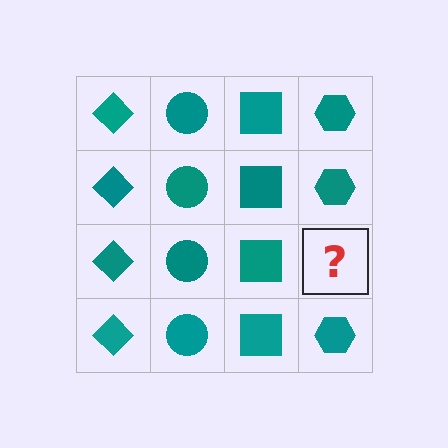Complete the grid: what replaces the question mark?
The question mark should be replaced with a teal hexagon.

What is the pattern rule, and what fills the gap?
The rule is that each column has a consistent shape. The gap should be filled with a teal hexagon.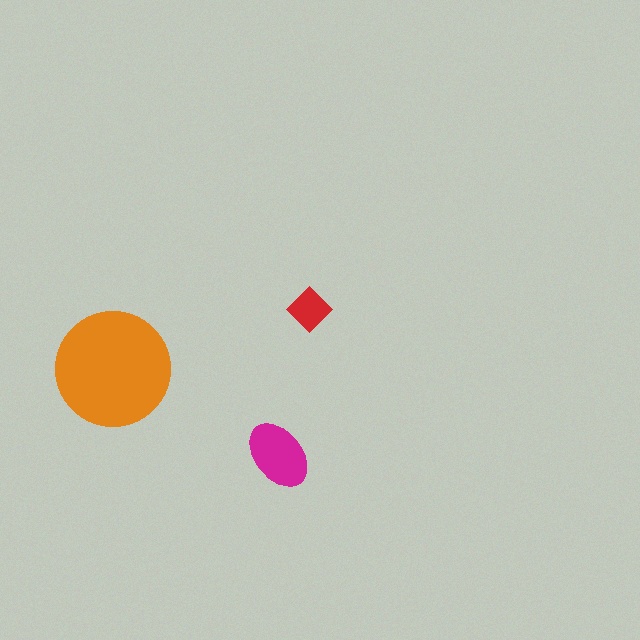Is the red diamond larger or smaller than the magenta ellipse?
Smaller.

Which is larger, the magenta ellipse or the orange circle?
The orange circle.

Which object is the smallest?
The red diamond.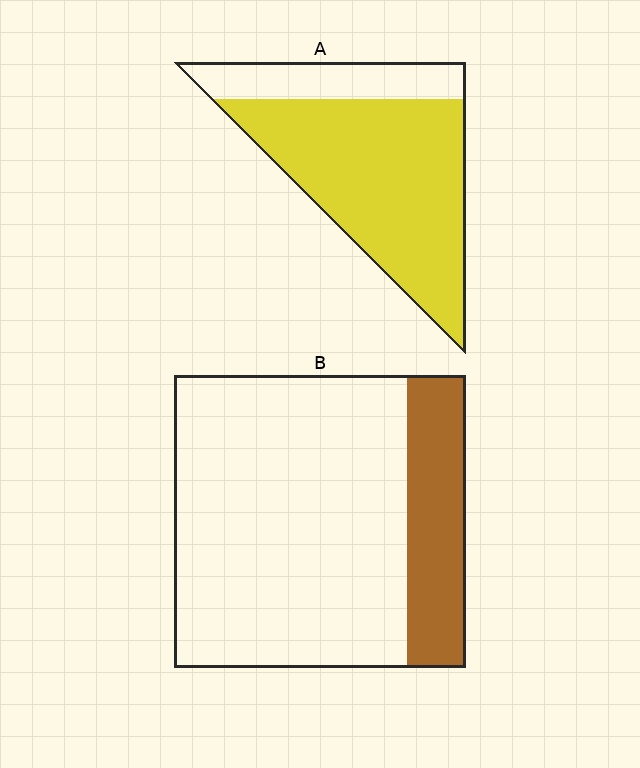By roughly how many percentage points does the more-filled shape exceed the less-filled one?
By roughly 55 percentage points (A over B).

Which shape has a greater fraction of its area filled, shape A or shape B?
Shape A.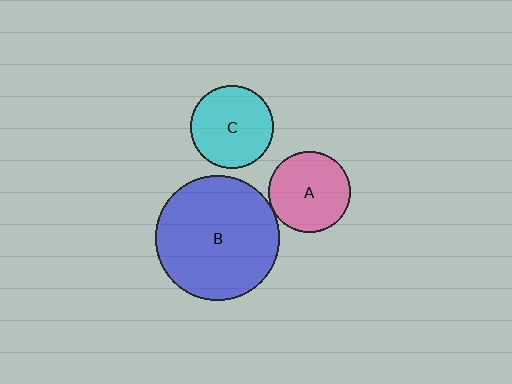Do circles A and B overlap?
Yes.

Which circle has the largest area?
Circle B (blue).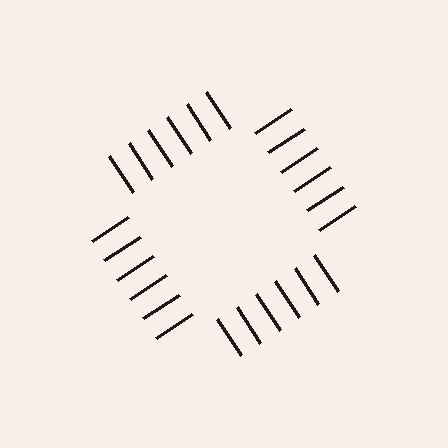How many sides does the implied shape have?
4 sides — the line-ends trace a square.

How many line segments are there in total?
24 — 6 along each of the 4 edges.